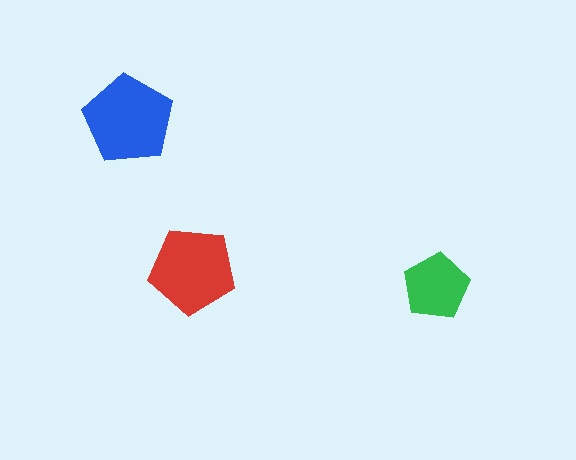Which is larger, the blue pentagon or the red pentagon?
The blue one.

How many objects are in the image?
There are 3 objects in the image.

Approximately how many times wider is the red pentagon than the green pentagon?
About 1.5 times wider.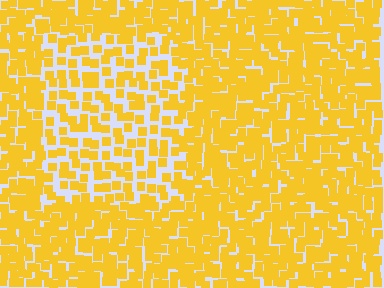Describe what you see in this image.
The image contains small yellow elements arranged at two different densities. A rectangle-shaped region is visible where the elements are less densely packed than the surrounding area.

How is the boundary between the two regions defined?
The boundary is defined by a change in element density (approximately 1.8x ratio). All elements are the same color, size, and shape.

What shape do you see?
I see a rectangle.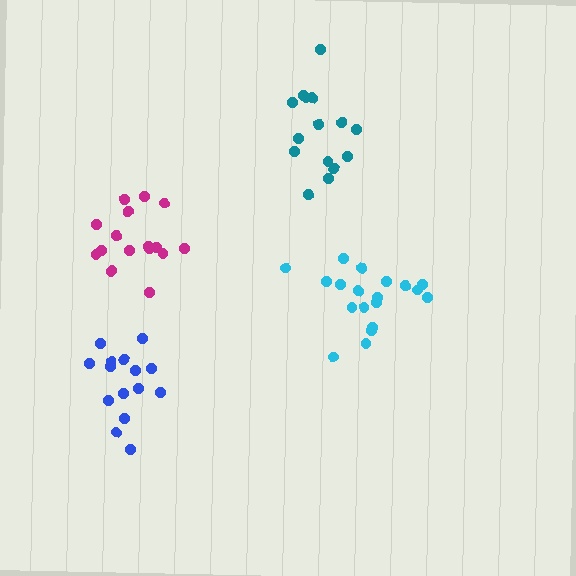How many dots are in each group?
Group 1: 15 dots, Group 2: 15 dots, Group 3: 19 dots, Group 4: 17 dots (66 total).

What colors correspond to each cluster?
The clusters are colored: teal, blue, cyan, magenta.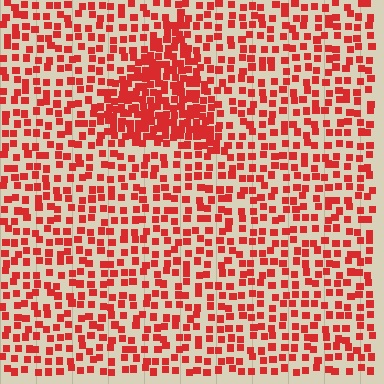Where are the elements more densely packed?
The elements are more densely packed inside the triangle boundary.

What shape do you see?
I see a triangle.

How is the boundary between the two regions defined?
The boundary is defined by a change in element density (approximately 2.1x ratio). All elements are the same color, size, and shape.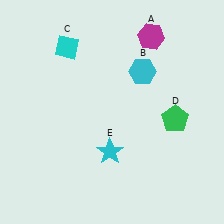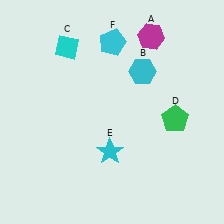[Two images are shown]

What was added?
A cyan pentagon (F) was added in Image 2.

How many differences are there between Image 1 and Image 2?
There is 1 difference between the two images.